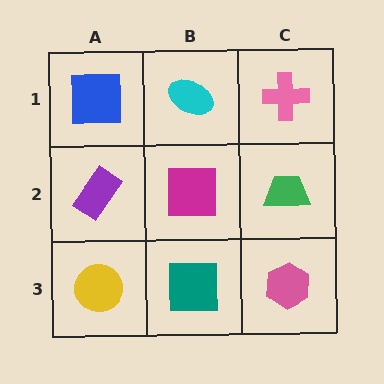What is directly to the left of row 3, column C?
A teal square.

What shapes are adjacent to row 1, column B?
A magenta square (row 2, column B), a blue square (row 1, column A), a pink cross (row 1, column C).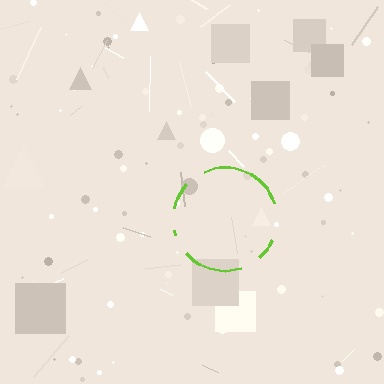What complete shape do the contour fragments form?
The contour fragments form a circle.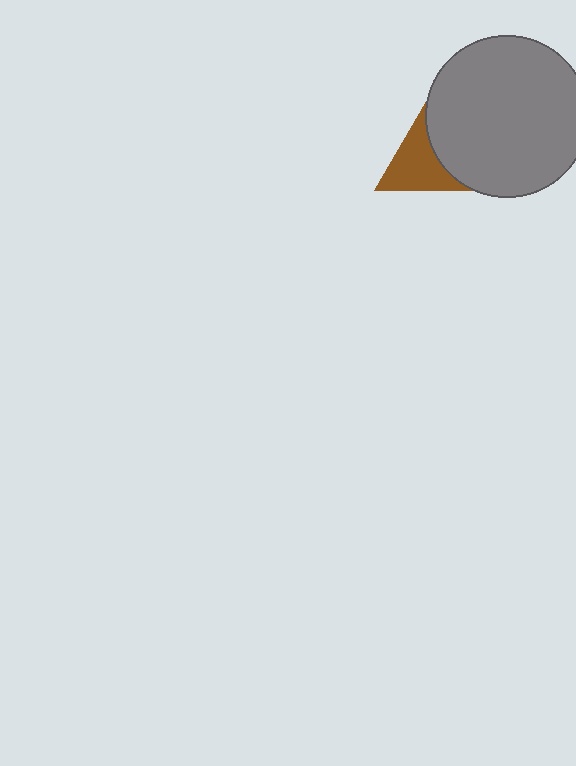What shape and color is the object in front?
The object in front is a gray circle.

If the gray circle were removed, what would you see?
You would see the complete brown triangle.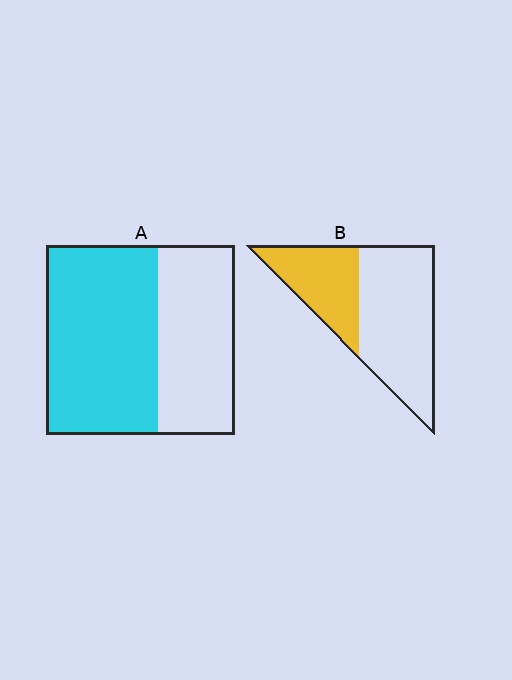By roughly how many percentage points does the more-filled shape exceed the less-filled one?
By roughly 25 percentage points (A over B).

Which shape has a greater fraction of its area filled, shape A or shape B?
Shape A.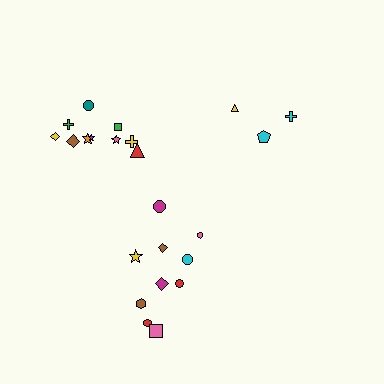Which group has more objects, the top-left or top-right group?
The top-left group.